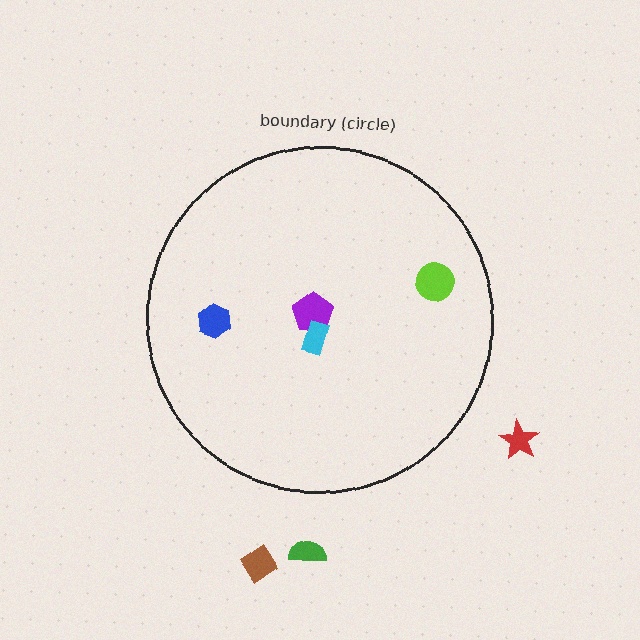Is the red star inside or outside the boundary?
Outside.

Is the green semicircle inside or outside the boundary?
Outside.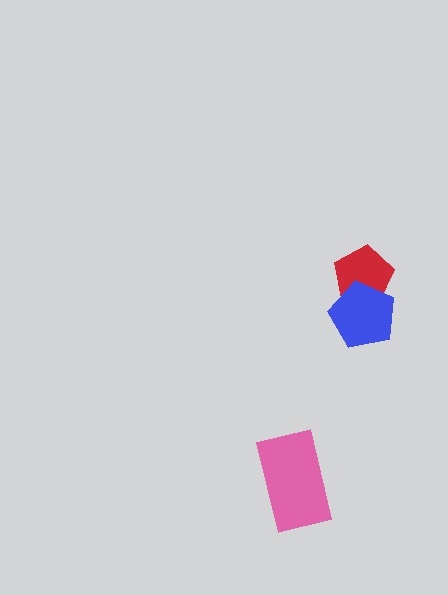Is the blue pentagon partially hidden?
No, no other shape covers it.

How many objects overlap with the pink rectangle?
0 objects overlap with the pink rectangle.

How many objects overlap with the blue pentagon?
1 object overlaps with the blue pentagon.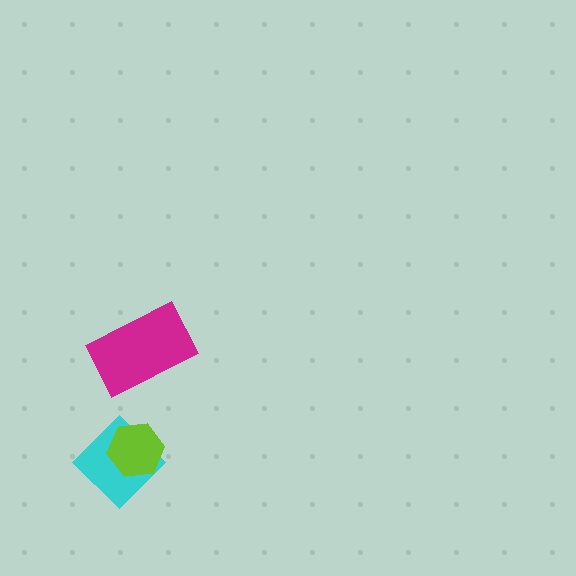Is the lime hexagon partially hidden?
No, no other shape covers it.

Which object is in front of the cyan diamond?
The lime hexagon is in front of the cyan diamond.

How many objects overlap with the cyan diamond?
1 object overlaps with the cyan diamond.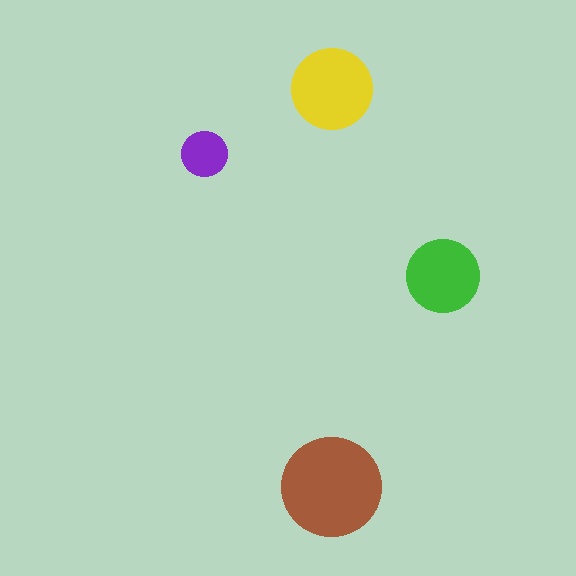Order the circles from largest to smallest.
the brown one, the yellow one, the green one, the purple one.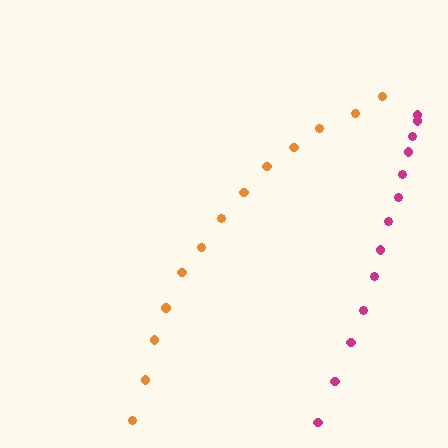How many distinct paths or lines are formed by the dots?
There are 2 distinct paths.